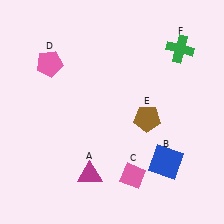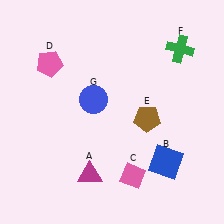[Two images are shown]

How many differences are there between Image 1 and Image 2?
There is 1 difference between the two images.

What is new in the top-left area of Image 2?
A blue circle (G) was added in the top-left area of Image 2.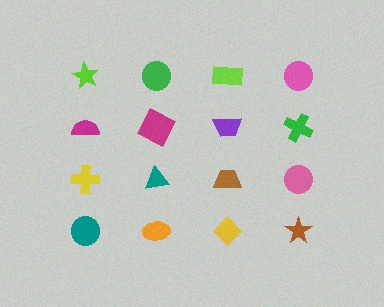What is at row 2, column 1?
A magenta semicircle.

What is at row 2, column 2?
A magenta square.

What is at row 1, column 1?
A lime star.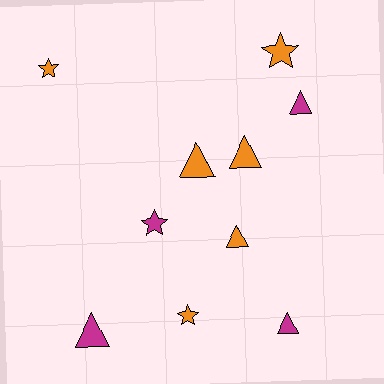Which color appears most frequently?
Orange, with 6 objects.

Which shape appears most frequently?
Triangle, with 6 objects.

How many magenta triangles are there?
There are 3 magenta triangles.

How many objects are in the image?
There are 10 objects.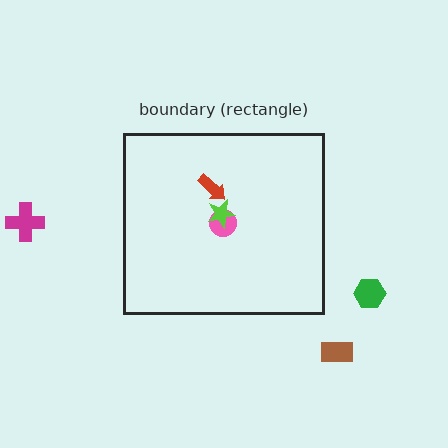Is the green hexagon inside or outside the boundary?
Outside.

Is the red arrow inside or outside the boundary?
Inside.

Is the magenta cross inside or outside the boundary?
Outside.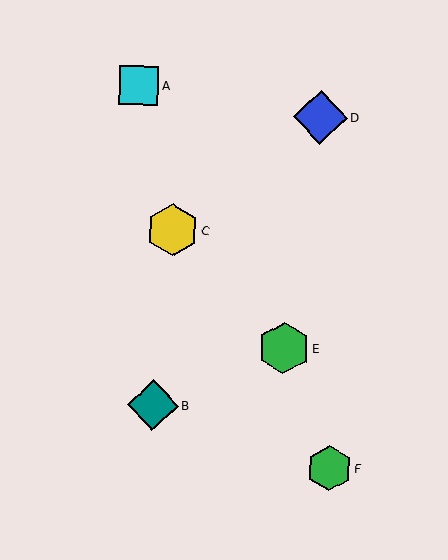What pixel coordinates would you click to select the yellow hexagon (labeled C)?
Click at (173, 230) to select the yellow hexagon C.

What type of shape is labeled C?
Shape C is a yellow hexagon.